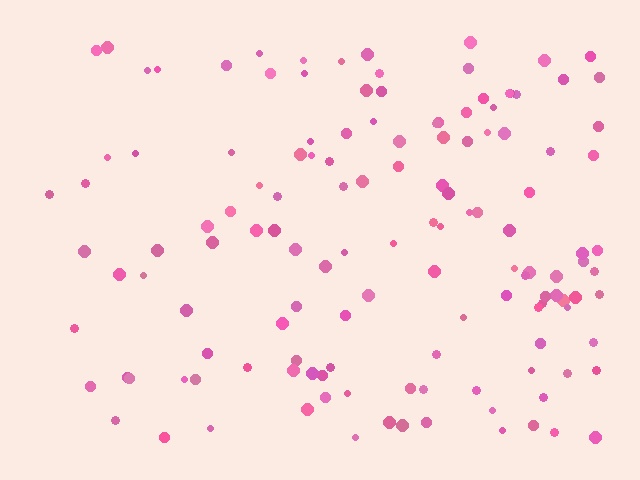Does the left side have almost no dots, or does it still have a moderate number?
Still a moderate number, just noticeably fewer than the right.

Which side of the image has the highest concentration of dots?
The right.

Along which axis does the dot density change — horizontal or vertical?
Horizontal.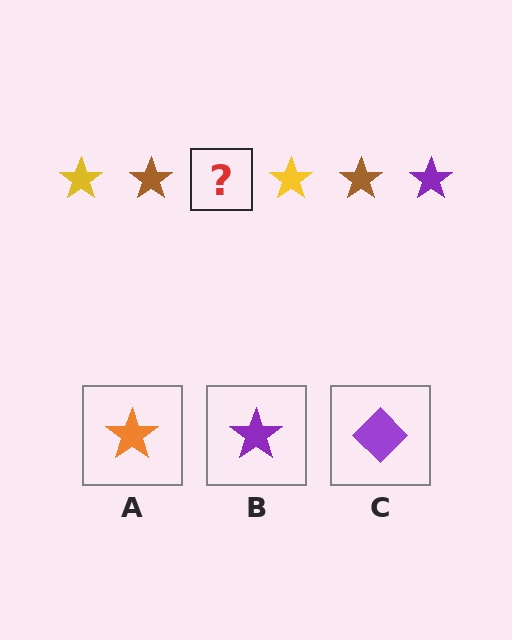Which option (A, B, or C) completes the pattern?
B.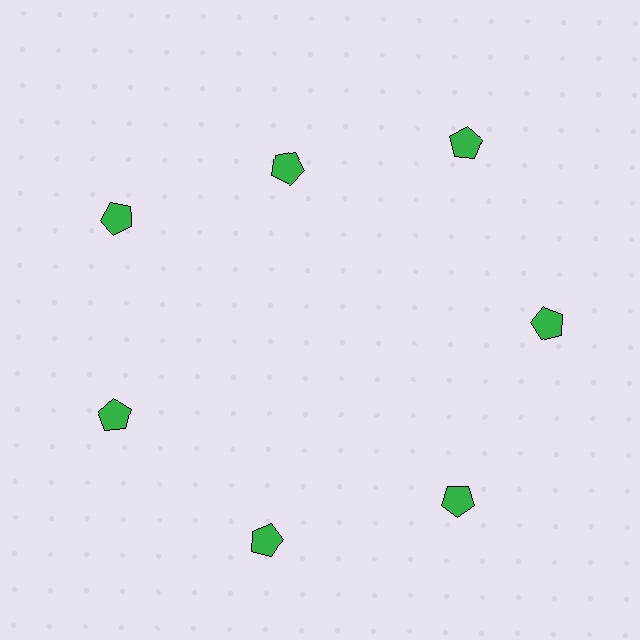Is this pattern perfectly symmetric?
No. The 7 green pentagons are arranged in a ring, but one element near the 12 o'clock position is pulled inward toward the center, breaking the 7-fold rotational symmetry.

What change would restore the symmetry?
The symmetry would be restored by moving it outward, back onto the ring so that all 7 pentagons sit at equal angles and equal distance from the center.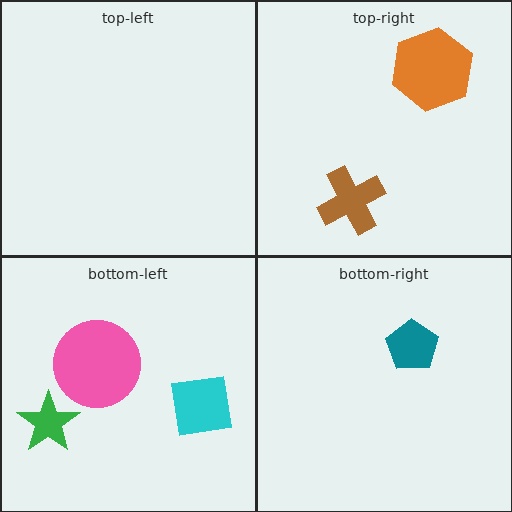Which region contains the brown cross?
The top-right region.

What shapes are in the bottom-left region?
The pink circle, the green star, the cyan square.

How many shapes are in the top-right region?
2.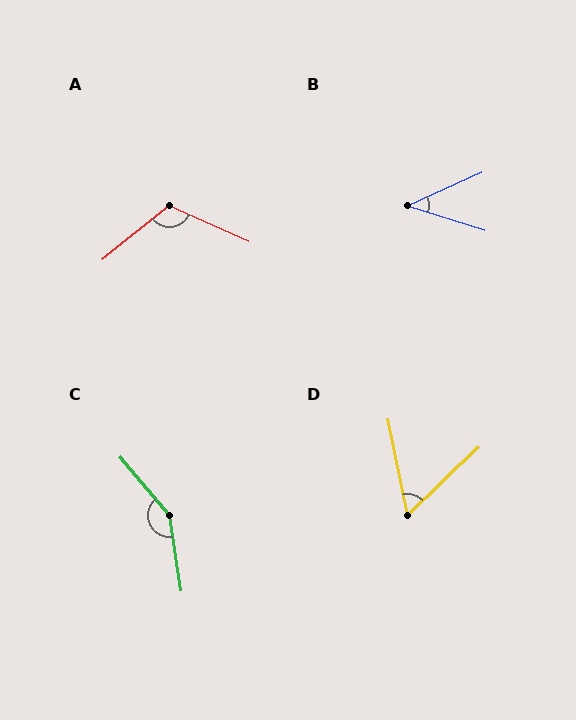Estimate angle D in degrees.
Approximately 58 degrees.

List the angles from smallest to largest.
B (42°), D (58°), A (117°), C (148°).